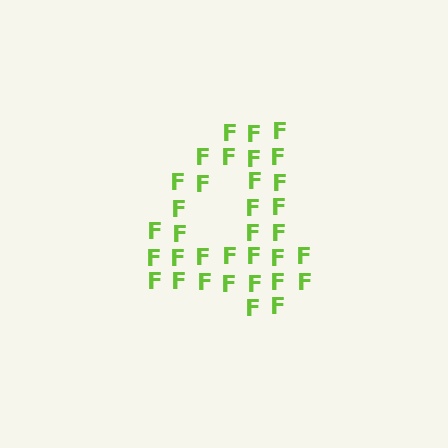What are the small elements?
The small elements are letter F's.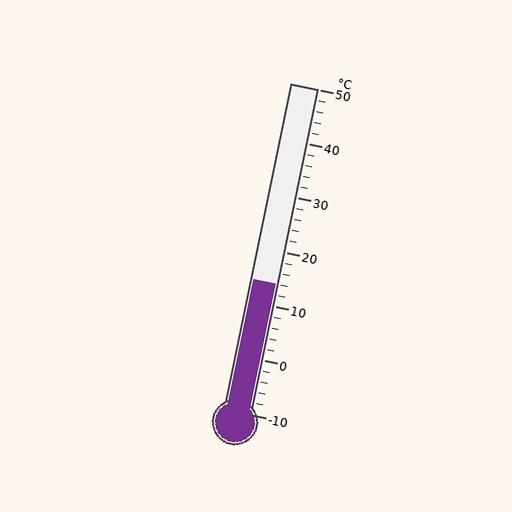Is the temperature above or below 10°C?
The temperature is above 10°C.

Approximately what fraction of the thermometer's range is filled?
The thermometer is filled to approximately 40% of its range.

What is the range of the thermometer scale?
The thermometer scale ranges from -10°C to 50°C.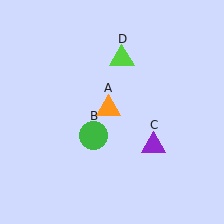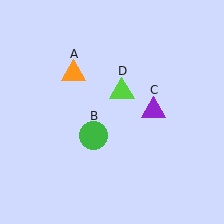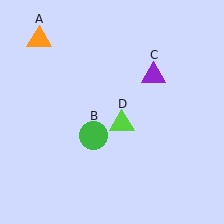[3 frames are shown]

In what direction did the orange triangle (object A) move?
The orange triangle (object A) moved up and to the left.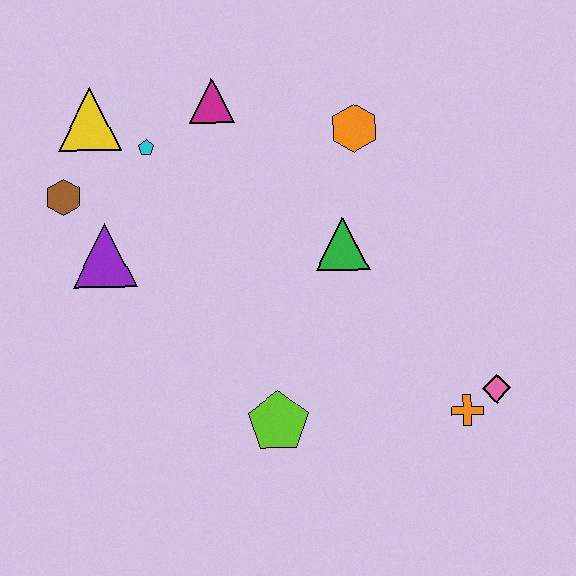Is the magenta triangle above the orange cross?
Yes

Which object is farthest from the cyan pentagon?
The pink diamond is farthest from the cyan pentagon.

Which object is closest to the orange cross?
The pink diamond is closest to the orange cross.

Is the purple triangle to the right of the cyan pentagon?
No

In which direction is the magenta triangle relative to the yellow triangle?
The magenta triangle is to the right of the yellow triangle.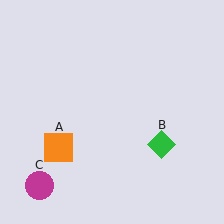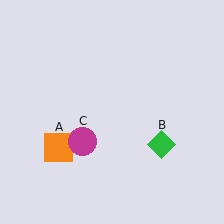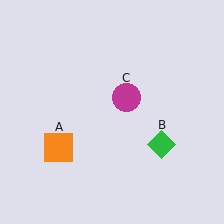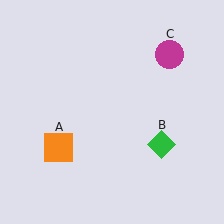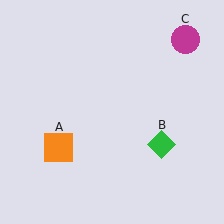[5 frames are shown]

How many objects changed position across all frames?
1 object changed position: magenta circle (object C).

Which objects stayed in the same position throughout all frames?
Orange square (object A) and green diamond (object B) remained stationary.